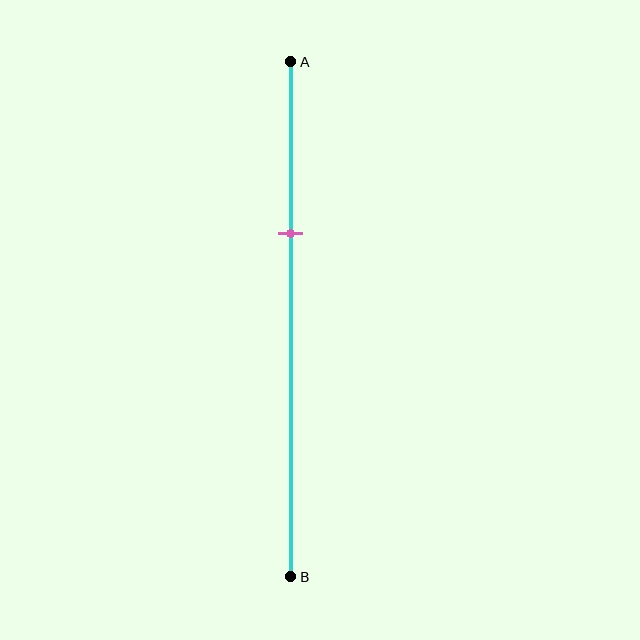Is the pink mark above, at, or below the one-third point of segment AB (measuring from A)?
The pink mark is approximately at the one-third point of segment AB.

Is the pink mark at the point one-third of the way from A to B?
Yes, the mark is approximately at the one-third point.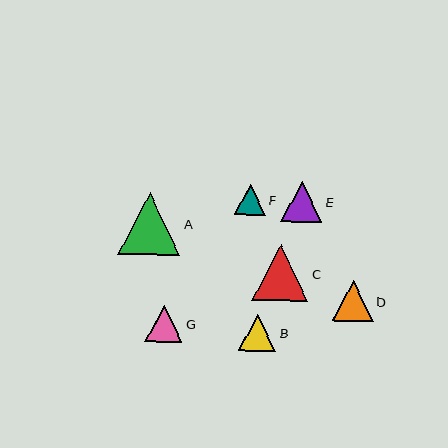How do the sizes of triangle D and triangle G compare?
Triangle D and triangle G are approximately the same size.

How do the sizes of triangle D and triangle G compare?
Triangle D and triangle G are approximately the same size.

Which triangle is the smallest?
Triangle F is the smallest with a size of approximately 31 pixels.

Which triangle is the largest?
Triangle A is the largest with a size of approximately 62 pixels.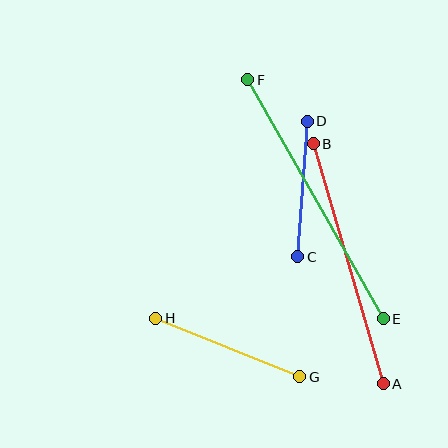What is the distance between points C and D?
The distance is approximately 136 pixels.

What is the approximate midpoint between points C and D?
The midpoint is at approximately (303, 189) pixels.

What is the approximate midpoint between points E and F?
The midpoint is at approximately (315, 199) pixels.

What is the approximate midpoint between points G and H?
The midpoint is at approximately (228, 348) pixels.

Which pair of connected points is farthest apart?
Points E and F are farthest apart.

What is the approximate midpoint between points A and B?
The midpoint is at approximately (348, 264) pixels.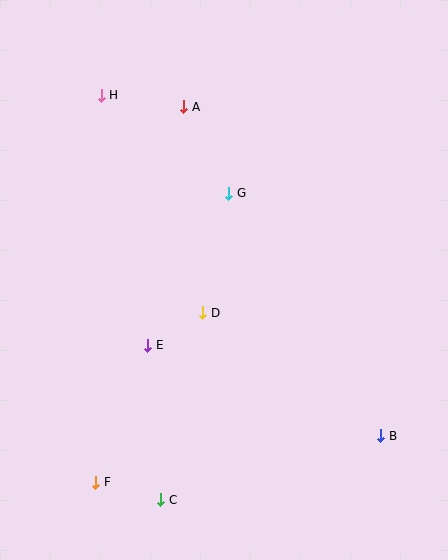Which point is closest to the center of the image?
Point D at (203, 313) is closest to the center.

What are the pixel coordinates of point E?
Point E is at (148, 345).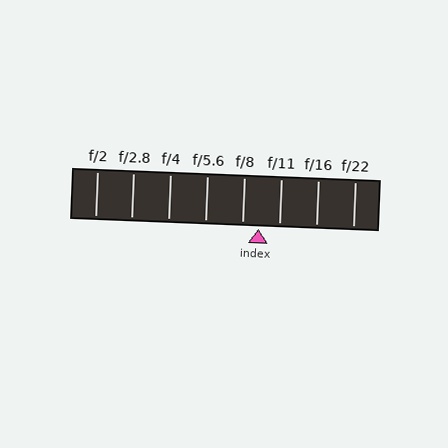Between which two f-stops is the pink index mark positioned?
The index mark is between f/8 and f/11.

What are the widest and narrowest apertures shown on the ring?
The widest aperture shown is f/2 and the narrowest is f/22.